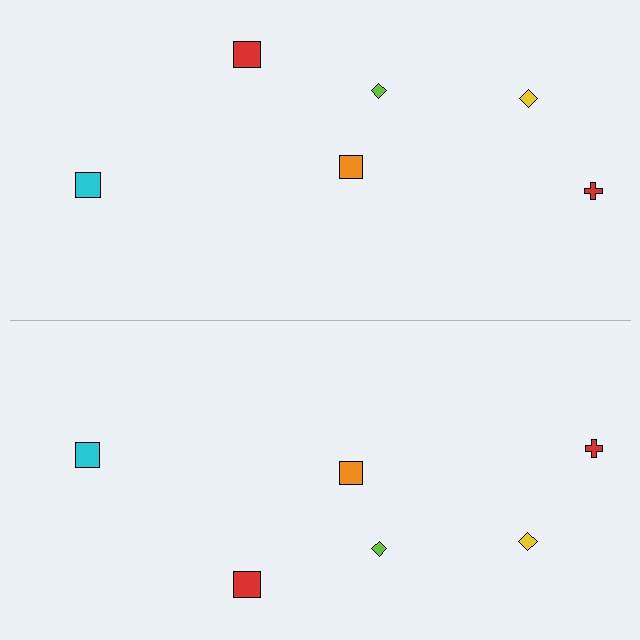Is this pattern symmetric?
Yes, this pattern has bilateral (reflection) symmetry.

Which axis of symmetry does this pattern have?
The pattern has a horizontal axis of symmetry running through the center of the image.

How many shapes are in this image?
There are 12 shapes in this image.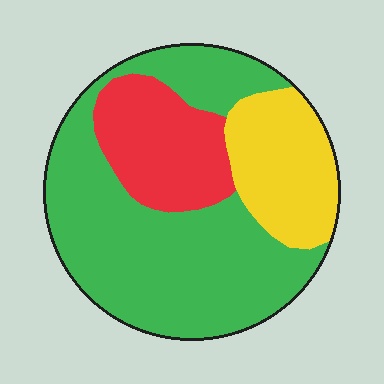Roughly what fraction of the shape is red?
Red covers 20% of the shape.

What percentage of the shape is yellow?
Yellow covers 20% of the shape.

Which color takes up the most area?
Green, at roughly 60%.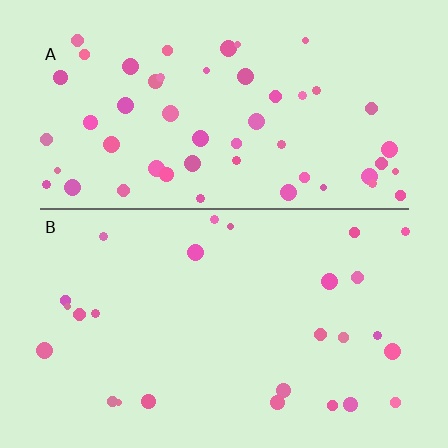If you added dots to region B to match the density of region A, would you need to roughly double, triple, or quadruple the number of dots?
Approximately double.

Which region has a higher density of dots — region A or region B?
A (the top).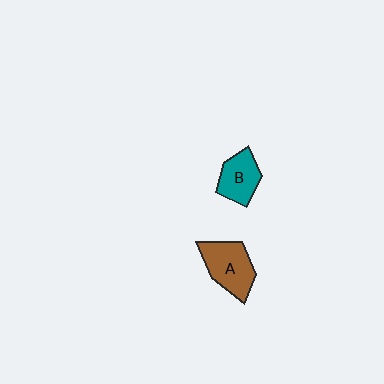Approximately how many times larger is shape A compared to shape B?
Approximately 1.3 times.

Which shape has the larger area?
Shape A (brown).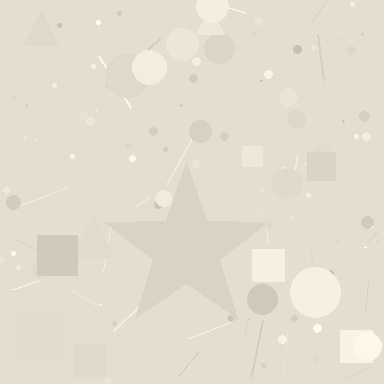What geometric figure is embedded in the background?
A star is embedded in the background.